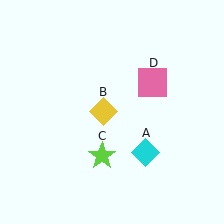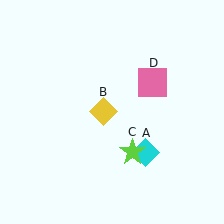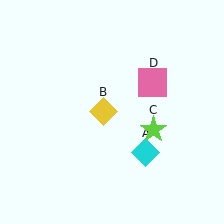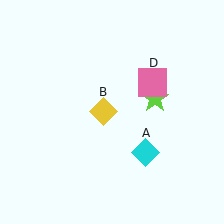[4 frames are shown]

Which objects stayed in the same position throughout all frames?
Cyan diamond (object A) and yellow diamond (object B) and pink square (object D) remained stationary.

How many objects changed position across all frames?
1 object changed position: lime star (object C).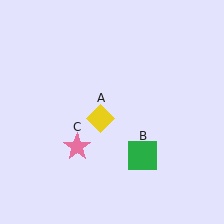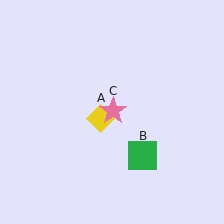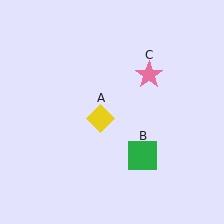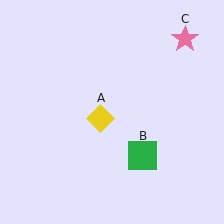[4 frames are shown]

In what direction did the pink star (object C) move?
The pink star (object C) moved up and to the right.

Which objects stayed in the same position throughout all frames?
Yellow diamond (object A) and green square (object B) remained stationary.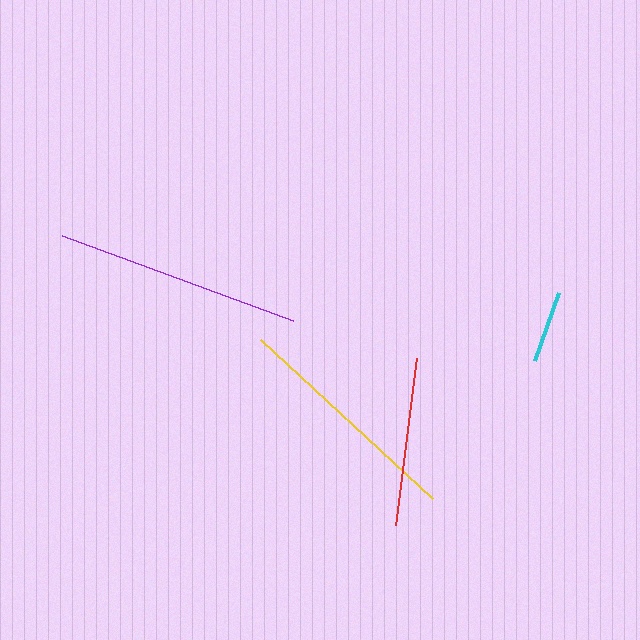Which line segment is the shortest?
The cyan line is the shortest at approximately 72 pixels.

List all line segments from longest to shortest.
From longest to shortest: purple, yellow, red, cyan.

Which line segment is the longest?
The purple line is the longest at approximately 246 pixels.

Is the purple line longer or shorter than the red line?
The purple line is longer than the red line.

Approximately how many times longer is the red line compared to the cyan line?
The red line is approximately 2.3 times the length of the cyan line.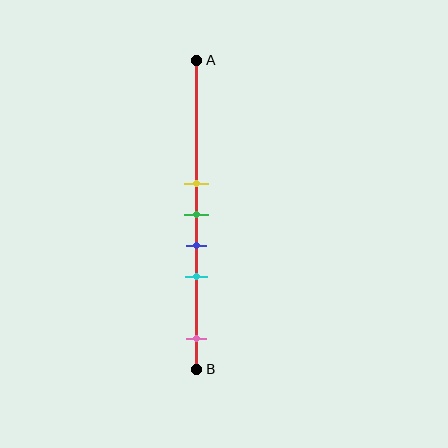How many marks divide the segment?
There are 5 marks dividing the segment.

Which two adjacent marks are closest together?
The yellow and green marks are the closest adjacent pair.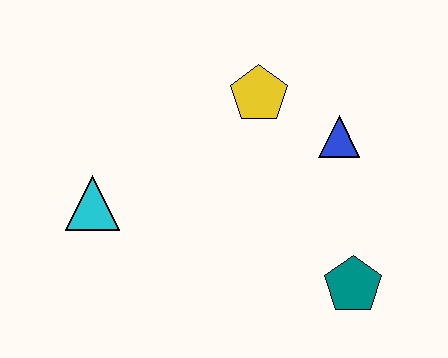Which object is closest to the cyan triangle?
The yellow pentagon is closest to the cyan triangle.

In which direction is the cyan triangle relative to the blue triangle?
The cyan triangle is to the left of the blue triangle.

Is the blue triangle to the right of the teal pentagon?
No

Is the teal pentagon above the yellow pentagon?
No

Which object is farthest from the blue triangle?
The cyan triangle is farthest from the blue triangle.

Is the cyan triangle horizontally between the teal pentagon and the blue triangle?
No